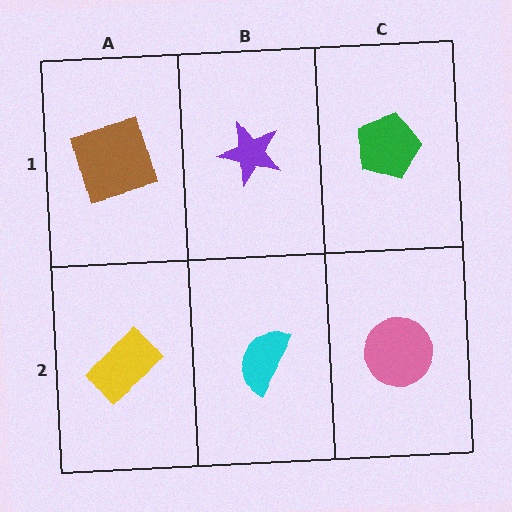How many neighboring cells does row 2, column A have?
2.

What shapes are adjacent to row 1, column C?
A pink circle (row 2, column C), a purple star (row 1, column B).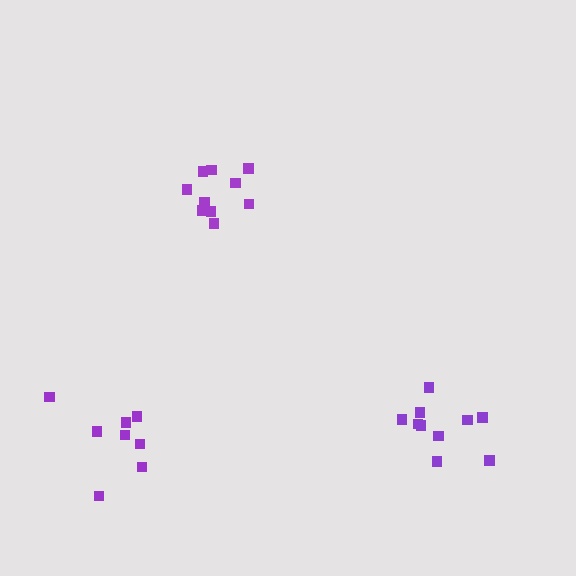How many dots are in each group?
Group 1: 10 dots, Group 2: 8 dots, Group 3: 10 dots (28 total).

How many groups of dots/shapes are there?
There are 3 groups.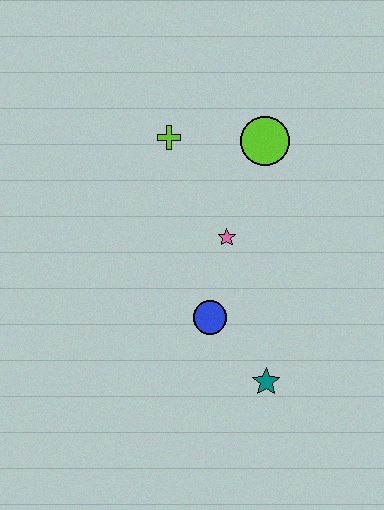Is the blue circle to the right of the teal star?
No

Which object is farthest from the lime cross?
The teal star is farthest from the lime cross.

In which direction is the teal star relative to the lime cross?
The teal star is below the lime cross.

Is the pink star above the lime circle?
No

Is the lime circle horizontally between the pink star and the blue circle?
No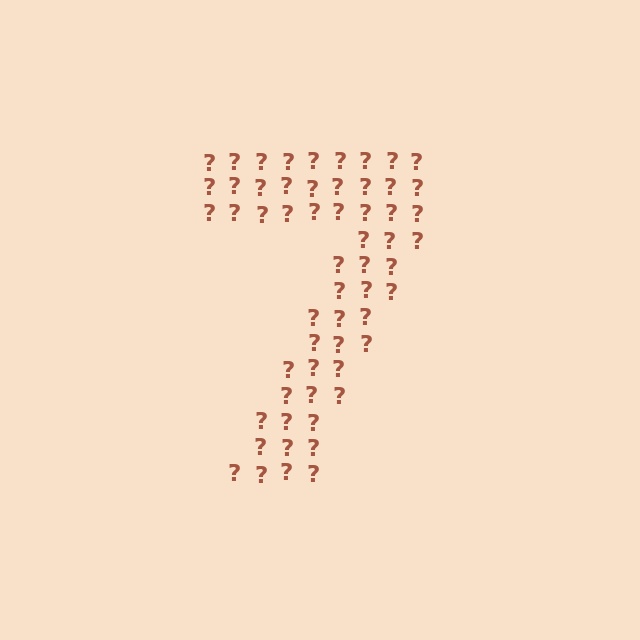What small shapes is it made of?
It is made of small question marks.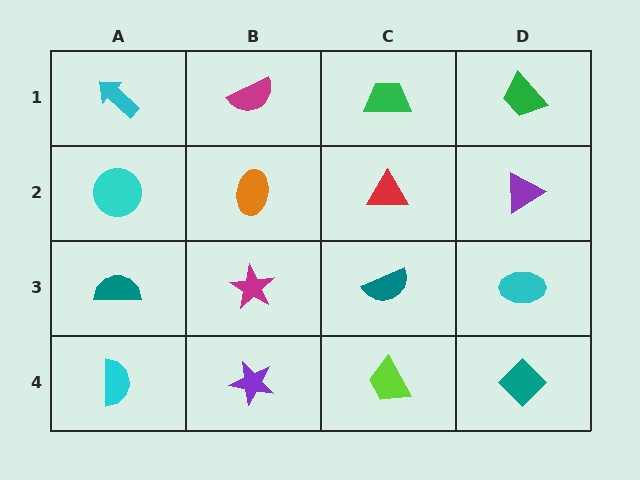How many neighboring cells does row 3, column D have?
3.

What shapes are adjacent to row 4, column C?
A teal semicircle (row 3, column C), a purple star (row 4, column B), a teal diamond (row 4, column D).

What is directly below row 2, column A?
A teal semicircle.